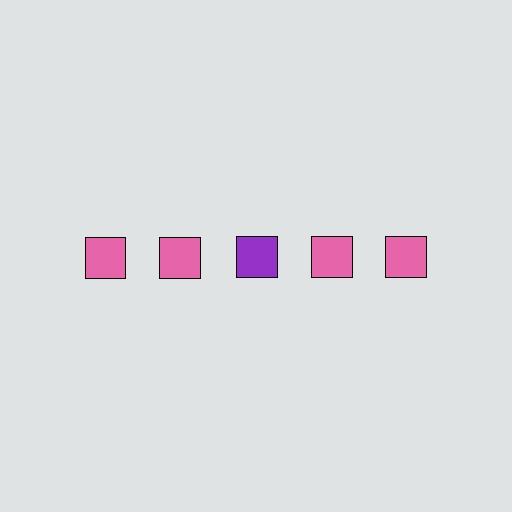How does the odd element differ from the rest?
It has a different color: purple instead of pink.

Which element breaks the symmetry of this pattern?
The purple square in the top row, center column breaks the symmetry. All other shapes are pink squares.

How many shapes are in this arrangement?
There are 5 shapes arranged in a grid pattern.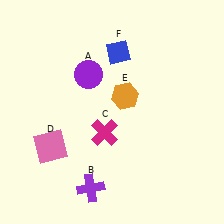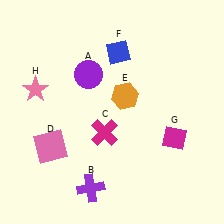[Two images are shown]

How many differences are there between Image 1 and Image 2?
There are 2 differences between the two images.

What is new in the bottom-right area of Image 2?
A magenta diamond (G) was added in the bottom-right area of Image 2.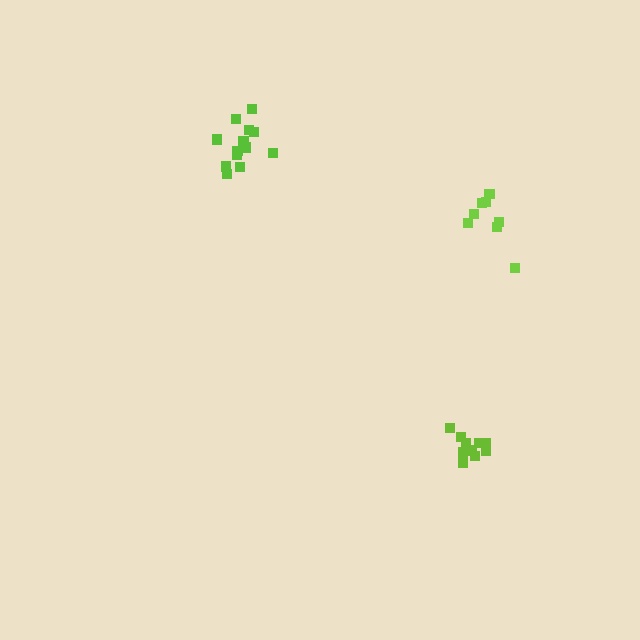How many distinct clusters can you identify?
There are 3 distinct clusters.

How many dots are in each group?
Group 1: 10 dots, Group 2: 13 dots, Group 3: 8 dots (31 total).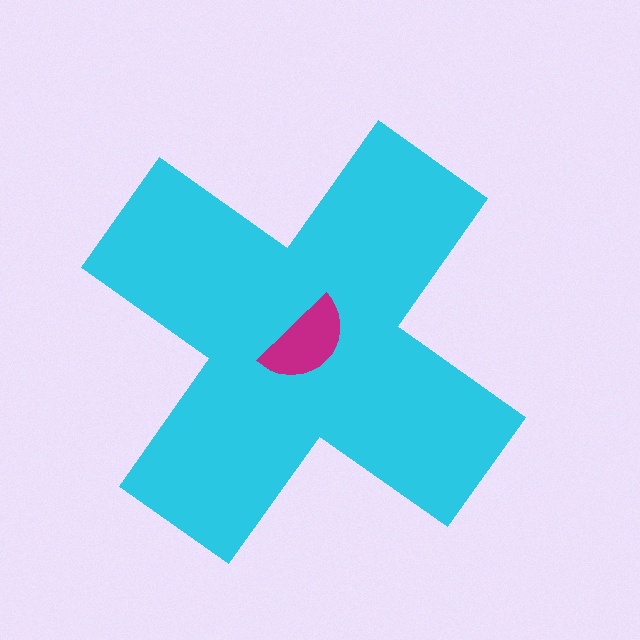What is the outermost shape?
The cyan cross.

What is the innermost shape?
The magenta semicircle.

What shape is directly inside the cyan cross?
The magenta semicircle.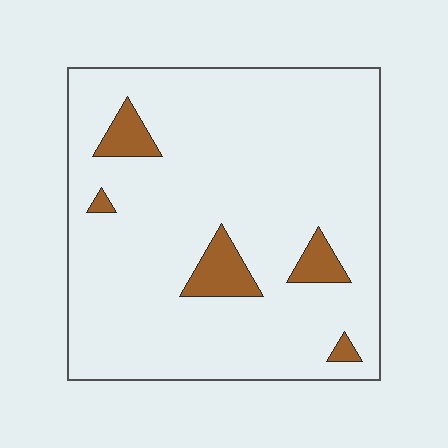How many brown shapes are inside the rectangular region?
5.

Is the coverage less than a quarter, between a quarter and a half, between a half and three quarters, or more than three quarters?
Less than a quarter.